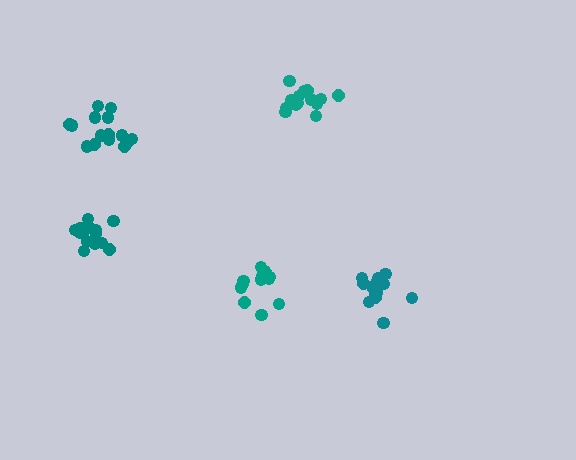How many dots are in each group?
Group 1: 14 dots, Group 2: 14 dots, Group 3: 16 dots, Group 4: 14 dots, Group 5: 13 dots (71 total).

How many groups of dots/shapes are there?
There are 5 groups.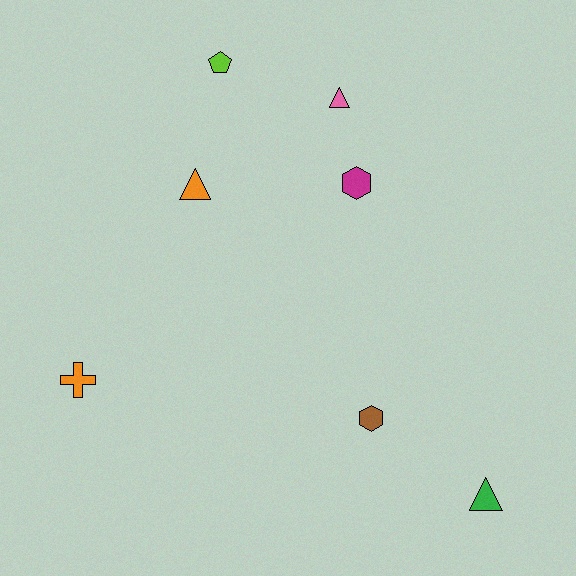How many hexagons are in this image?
There are 2 hexagons.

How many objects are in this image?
There are 7 objects.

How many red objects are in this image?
There are no red objects.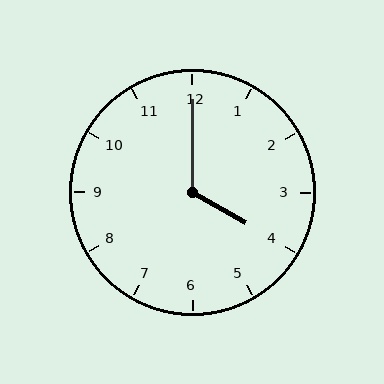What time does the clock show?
4:00.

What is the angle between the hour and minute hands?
Approximately 120 degrees.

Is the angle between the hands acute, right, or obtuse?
It is obtuse.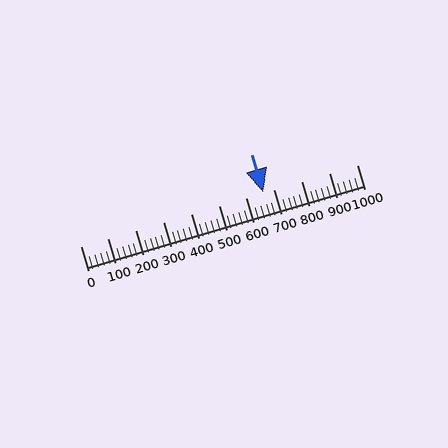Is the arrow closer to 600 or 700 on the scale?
The arrow is closer to 700.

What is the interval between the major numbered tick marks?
The major tick marks are spaced 100 units apart.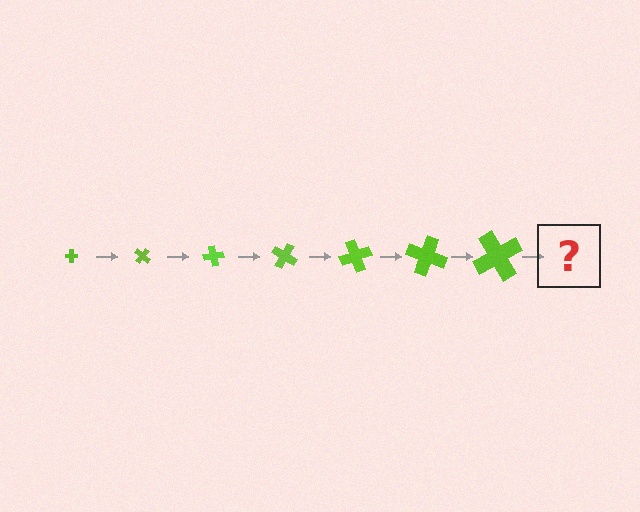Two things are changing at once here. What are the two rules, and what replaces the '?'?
The two rules are that the cross grows larger each step and it rotates 40 degrees each step. The '?' should be a cross, larger than the previous one and rotated 280 degrees from the start.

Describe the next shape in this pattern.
It should be a cross, larger than the previous one and rotated 280 degrees from the start.